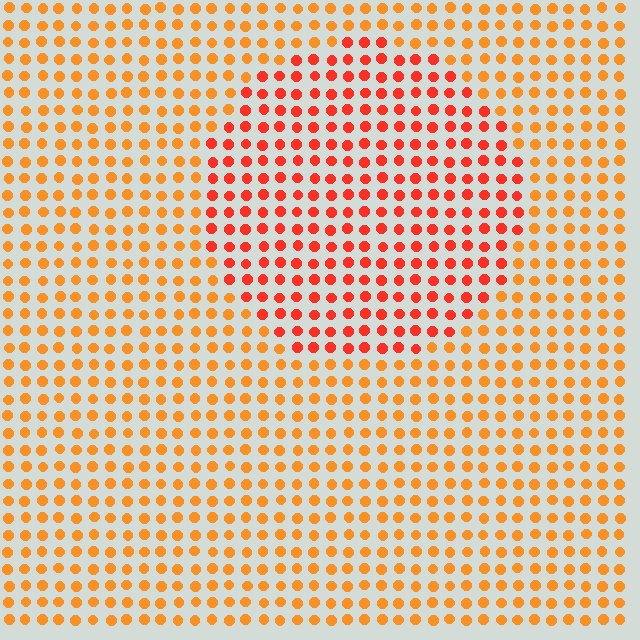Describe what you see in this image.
The image is filled with small orange elements in a uniform arrangement. A circle-shaped region is visible where the elements are tinted to a slightly different hue, forming a subtle color boundary.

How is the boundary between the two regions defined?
The boundary is defined purely by a slight shift in hue (about 28 degrees). Spacing, size, and orientation are identical on both sides.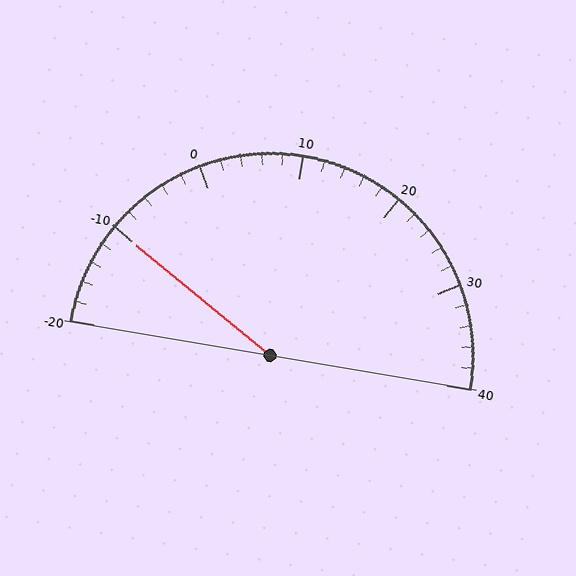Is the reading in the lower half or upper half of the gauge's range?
The reading is in the lower half of the range (-20 to 40).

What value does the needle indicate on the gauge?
The needle indicates approximately -10.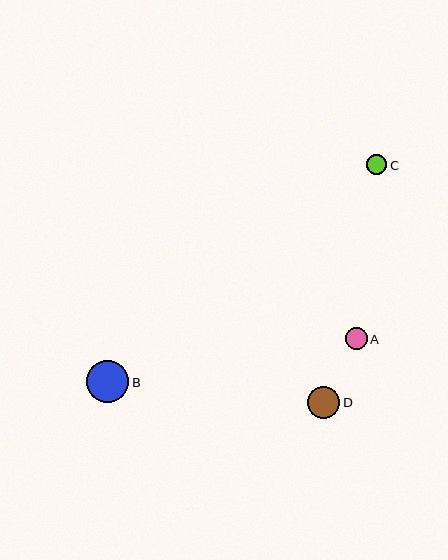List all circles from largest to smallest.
From largest to smallest: B, D, A, C.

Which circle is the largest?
Circle B is the largest with a size of approximately 42 pixels.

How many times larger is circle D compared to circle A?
Circle D is approximately 1.4 times the size of circle A.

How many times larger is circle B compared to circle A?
Circle B is approximately 1.9 times the size of circle A.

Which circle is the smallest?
Circle C is the smallest with a size of approximately 20 pixels.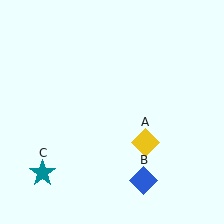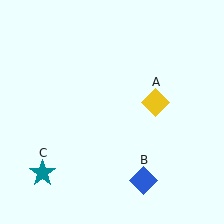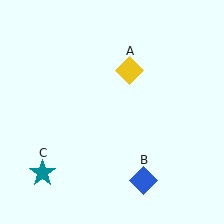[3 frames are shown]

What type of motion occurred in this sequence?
The yellow diamond (object A) rotated counterclockwise around the center of the scene.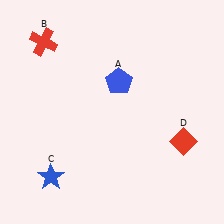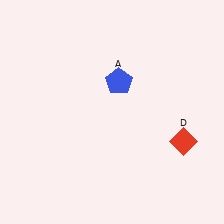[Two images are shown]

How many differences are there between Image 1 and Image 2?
There are 2 differences between the two images.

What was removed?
The blue star (C), the red cross (B) were removed in Image 2.